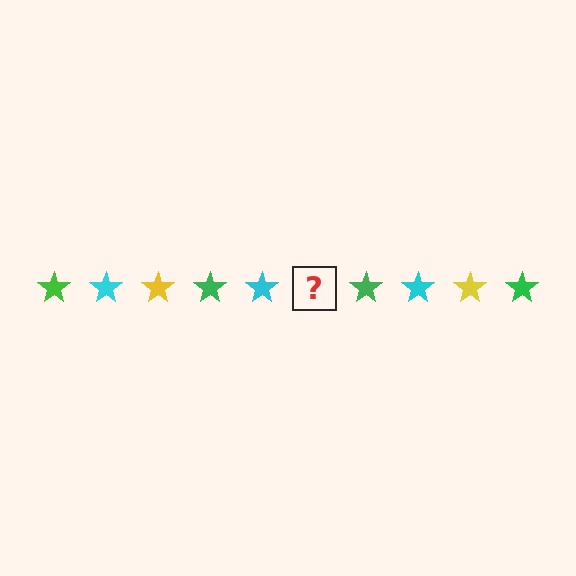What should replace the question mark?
The question mark should be replaced with a yellow star.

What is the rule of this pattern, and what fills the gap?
The rule is that the pattern cycles through green, cyan, yellow stars. The gap should be filled with a yellow star.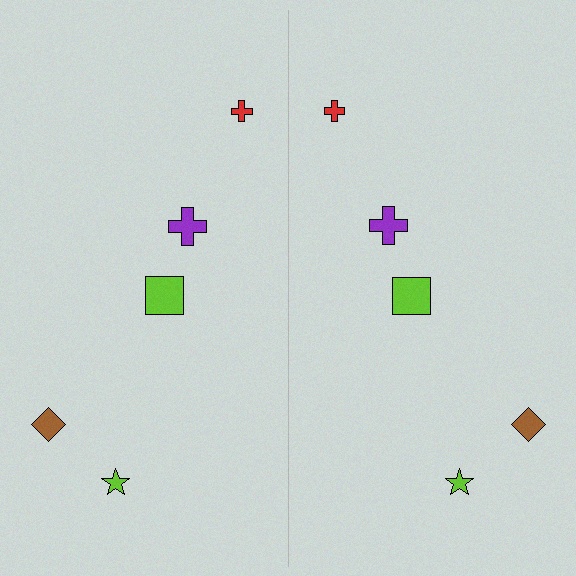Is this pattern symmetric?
Yes, this pattern has bilateral (reflection) symmetry.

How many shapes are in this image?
There are 10 shapes in this image.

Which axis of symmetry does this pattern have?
The pattern has a vertical axis of symmetry running through the center of the image.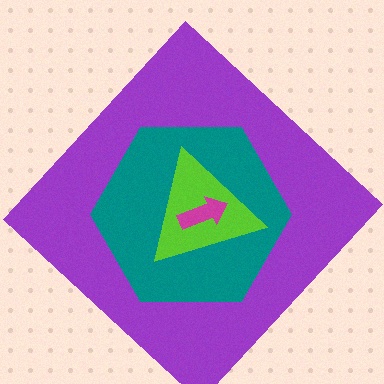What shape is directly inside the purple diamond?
The teal hexagon.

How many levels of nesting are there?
4.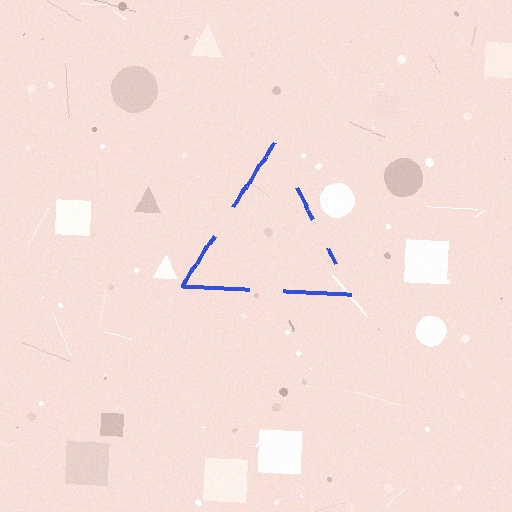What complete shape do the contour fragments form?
The contour fragments form a triangle.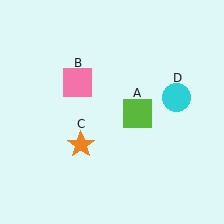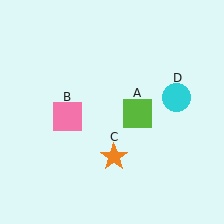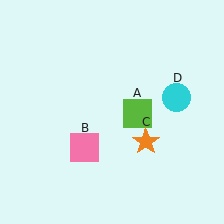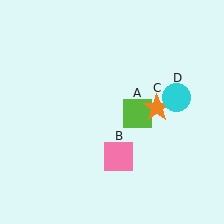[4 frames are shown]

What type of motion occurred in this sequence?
The pink square (object B), orange star (object C) rotated counterclockwise around the center of the scene.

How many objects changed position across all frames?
2 objects changed position: pink square (object B), orange star (object C).